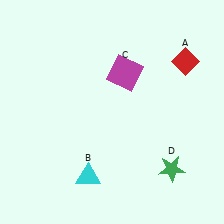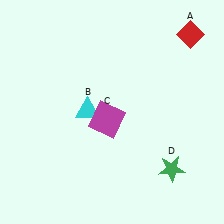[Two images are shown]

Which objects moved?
The objects that moved are: the red diamond (A), the cyan triangle (B), the magenta square (C).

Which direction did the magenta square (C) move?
The magenta square (C) moved down.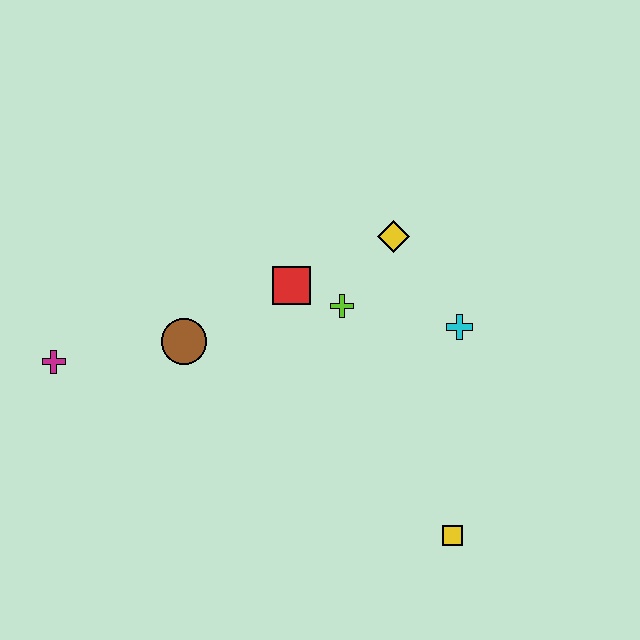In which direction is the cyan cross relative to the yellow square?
The cyan cross is above the yellow square.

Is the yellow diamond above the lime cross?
Yes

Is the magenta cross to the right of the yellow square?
No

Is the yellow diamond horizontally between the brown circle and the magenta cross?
No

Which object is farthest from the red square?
The yellow square is farthest from the red square.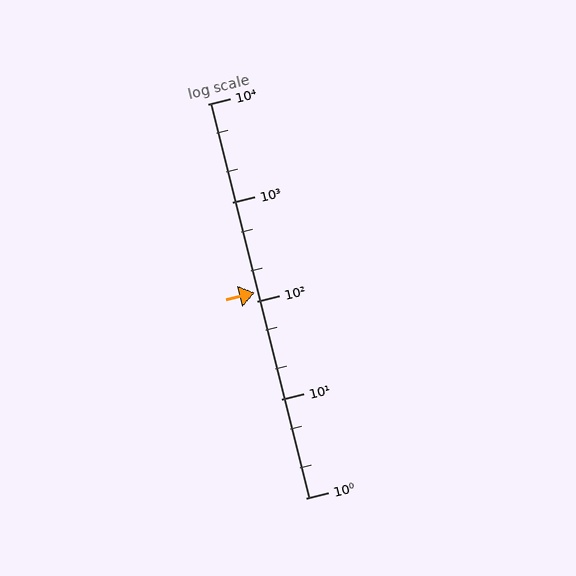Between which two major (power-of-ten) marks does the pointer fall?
The pointer is between 100 and 1000.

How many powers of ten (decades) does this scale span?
The scale spans 4 decades, from 1 to 10000.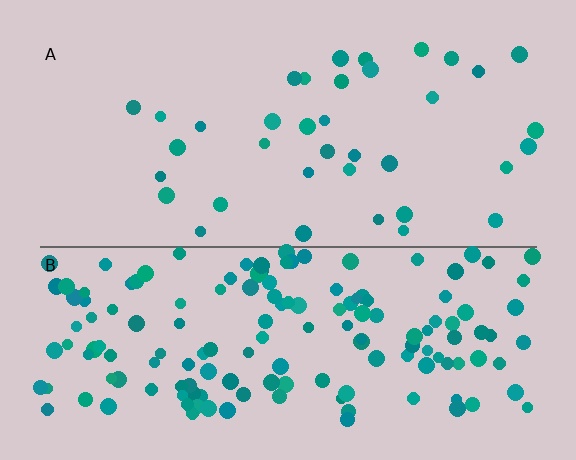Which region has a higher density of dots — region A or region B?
B (the bottom).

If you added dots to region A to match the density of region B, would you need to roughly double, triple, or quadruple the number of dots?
Approximately quadruple.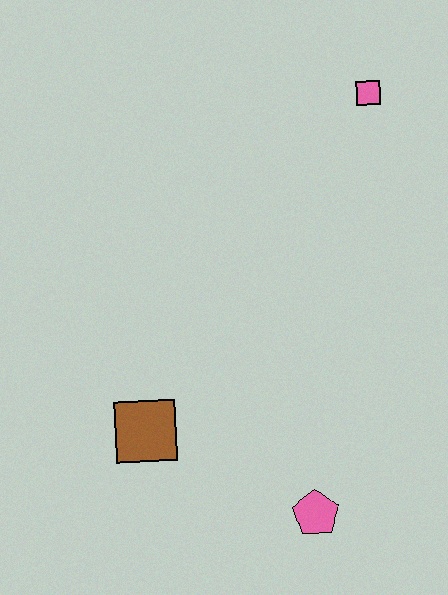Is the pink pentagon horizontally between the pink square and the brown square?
Yes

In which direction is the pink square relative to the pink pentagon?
The pink square is above the pink pentagon.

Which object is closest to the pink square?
The brown square is closest to the pink square.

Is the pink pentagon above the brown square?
No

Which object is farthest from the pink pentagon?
The pink square is farthest from the pink pentagon.